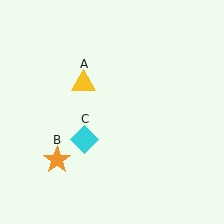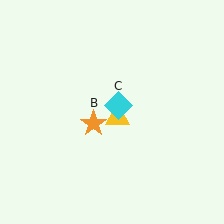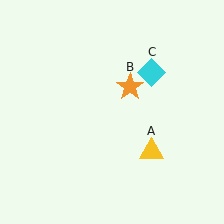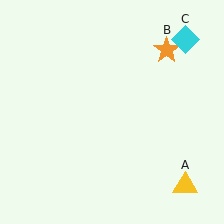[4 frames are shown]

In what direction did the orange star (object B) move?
The orange star (object B) moved up and to the right.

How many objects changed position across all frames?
3 objects changed position: yellow triangle (object A), orange star (object B), cyan diamond (object C).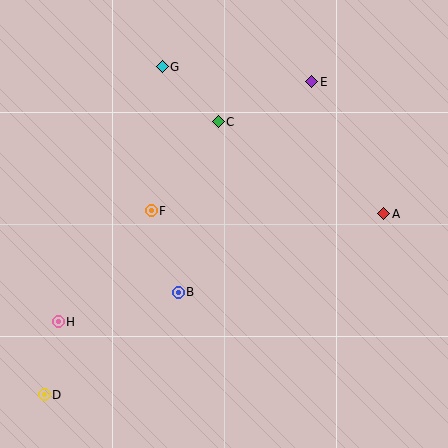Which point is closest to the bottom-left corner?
Point D is closest to the bottom-left corner.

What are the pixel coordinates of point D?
Point D is at (44, 395).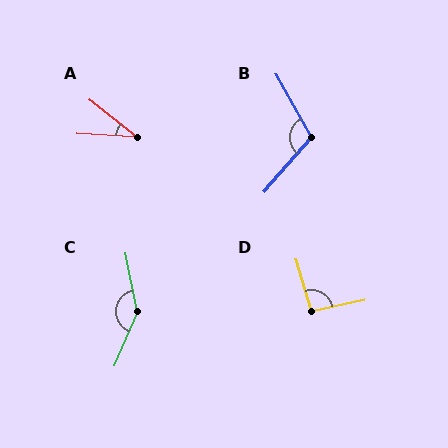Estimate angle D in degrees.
Approximately 94 degrees.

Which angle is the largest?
C, at approximately 145 degrees.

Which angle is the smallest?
A, at approximately 35 degrees.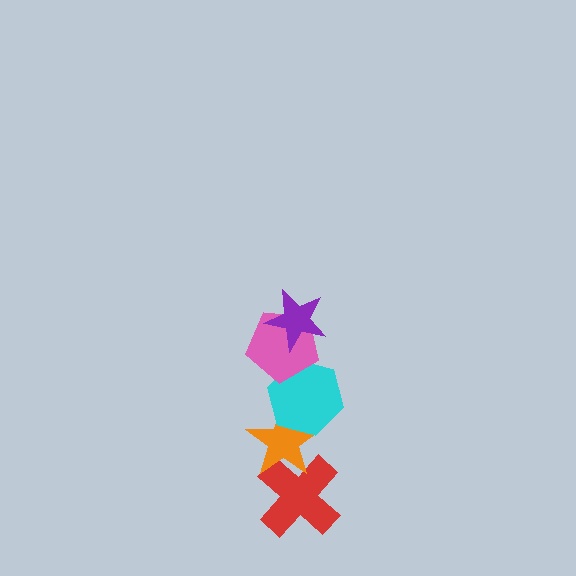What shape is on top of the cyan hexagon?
The pink pentagon is on top of the cyan hexagon.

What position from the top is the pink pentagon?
The pink pentagon is 2nd from the top.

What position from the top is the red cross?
The red cross is 5th from the top.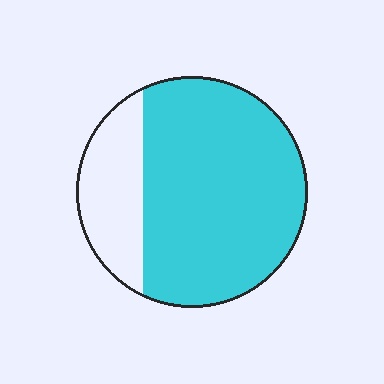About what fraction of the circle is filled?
About three quarters (3/4).